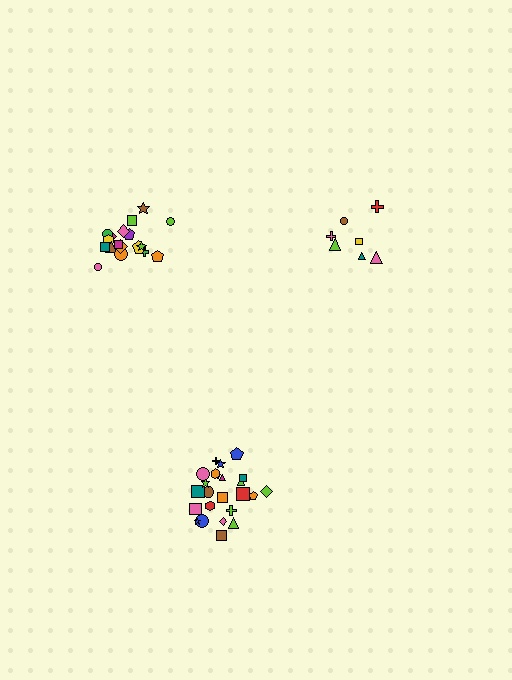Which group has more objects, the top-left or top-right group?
The top-left group.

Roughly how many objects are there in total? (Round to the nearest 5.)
Roughly 50 objects in total.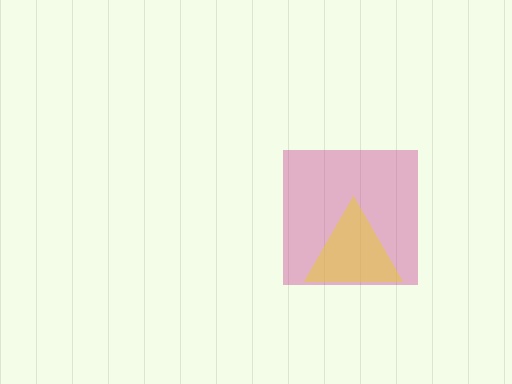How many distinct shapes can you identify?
There are 2 distinct shapes: a magenta square, a yellow triangle.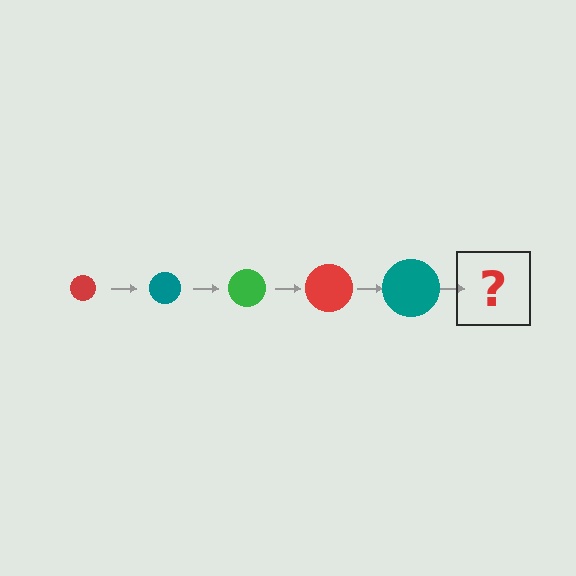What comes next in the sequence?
The next element should be a green circle, larger than the previous one.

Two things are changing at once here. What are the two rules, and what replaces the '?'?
The two rules are that the circle grows larger each step and the color cycles through red, teal, and green. The '?' should be a green circle, larger than the previous one.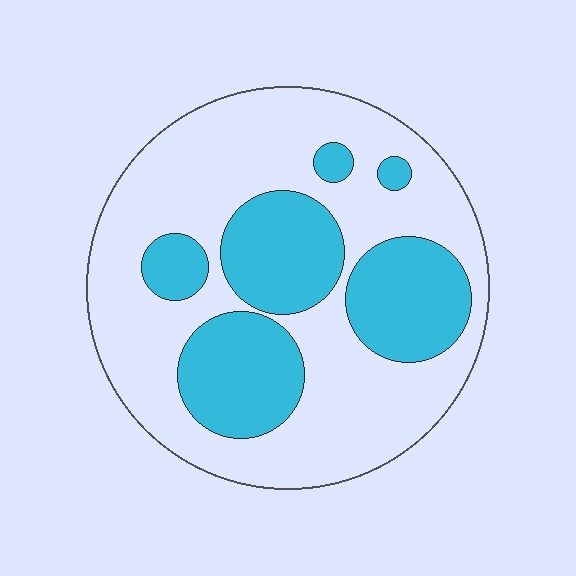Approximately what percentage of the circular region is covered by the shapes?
Approximately 35%.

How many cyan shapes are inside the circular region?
6.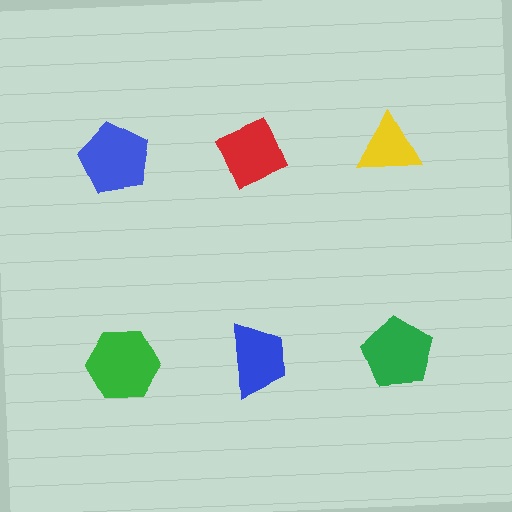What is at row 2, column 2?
A blue trapezoid.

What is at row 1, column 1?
A blue pentagon.